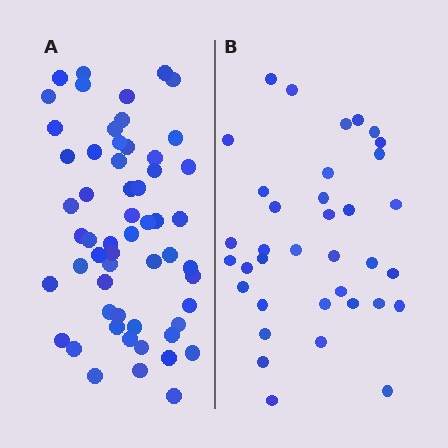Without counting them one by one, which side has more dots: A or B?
Region A (the left region) has more dots.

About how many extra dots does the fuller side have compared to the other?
Region A has approximately 20 more dots than region B.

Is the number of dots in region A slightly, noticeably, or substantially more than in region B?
Region A has substantially more. The ratio is roughly 1.6 to 1.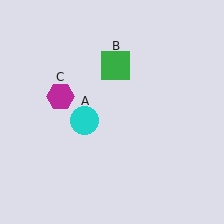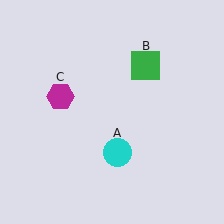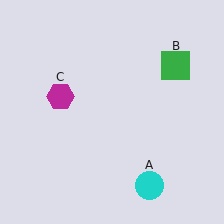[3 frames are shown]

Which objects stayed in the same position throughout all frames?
Magenta hexagon (object C) remained stationary.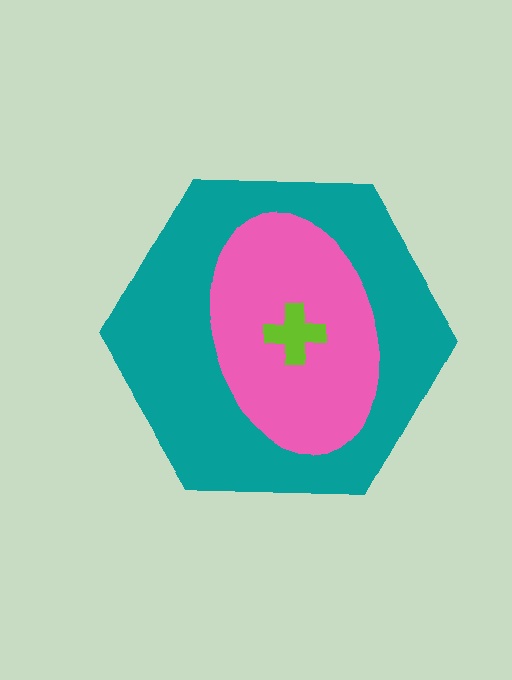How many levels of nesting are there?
3.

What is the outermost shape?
The teal hexagon.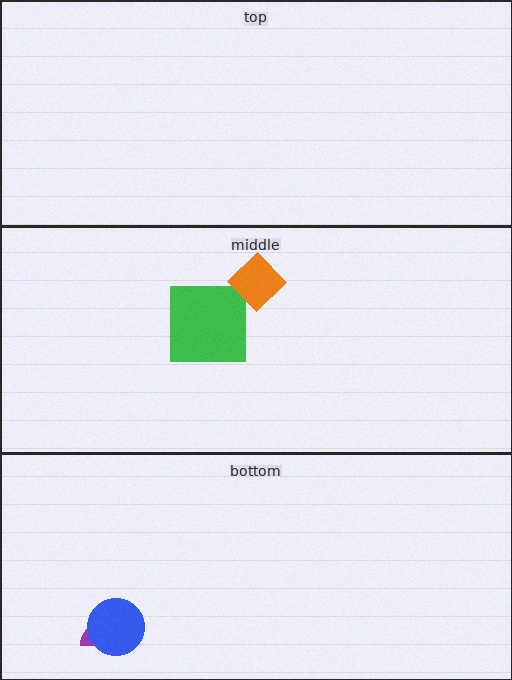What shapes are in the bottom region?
The purple semicircle, the blue circle.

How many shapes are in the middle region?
2.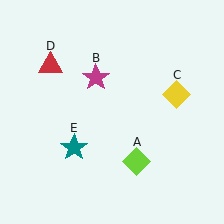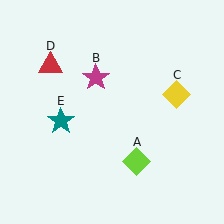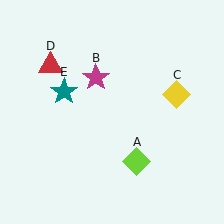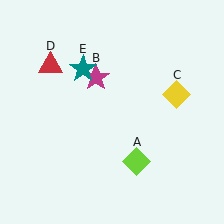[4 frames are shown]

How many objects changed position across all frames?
1 object changed position: teal star (object E).